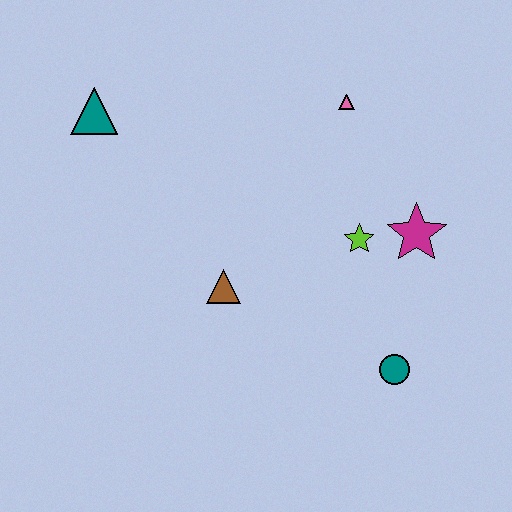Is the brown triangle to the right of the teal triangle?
Yes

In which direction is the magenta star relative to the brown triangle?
The magenta star is to the right of the brown triangle.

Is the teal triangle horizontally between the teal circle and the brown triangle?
No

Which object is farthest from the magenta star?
The teal triangle is farthest from the magenta star.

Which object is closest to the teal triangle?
The brown triangle is closest to the teal triangle.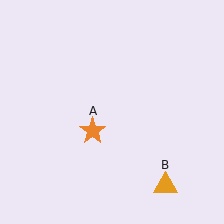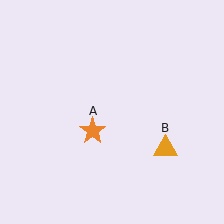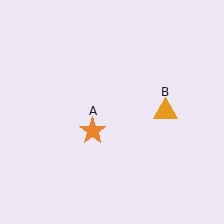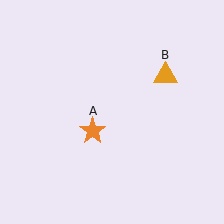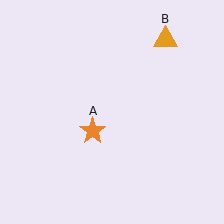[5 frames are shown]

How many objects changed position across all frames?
1 object changed position: orange triangle (object B).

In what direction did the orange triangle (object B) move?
The orange triangle (object B) moved up.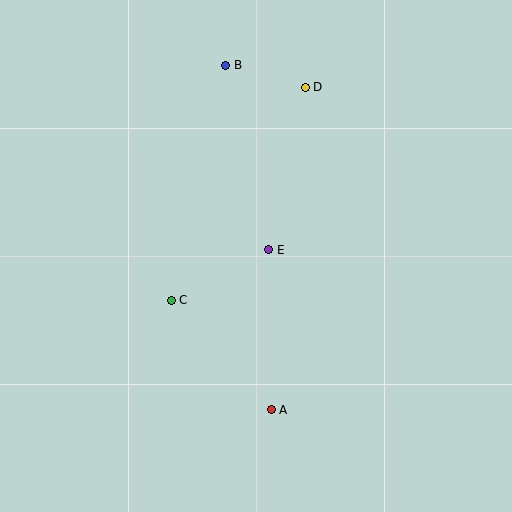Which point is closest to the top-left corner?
Point B is closest to the top-left corner.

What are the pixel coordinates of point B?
Point B is at (226, 65).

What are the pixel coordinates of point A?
Point A is at (271, 410).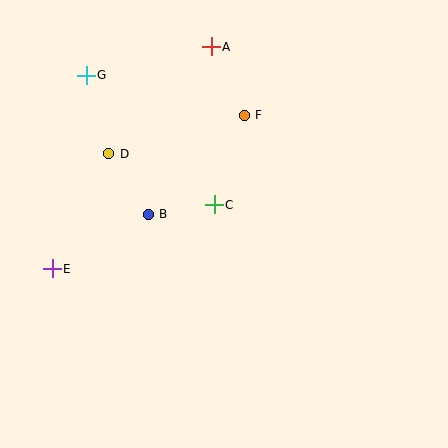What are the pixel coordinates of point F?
Point F is at (244, 115).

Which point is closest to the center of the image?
Point C at (214, 205) is closest to the center.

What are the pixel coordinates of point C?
Point C is at (214, 205).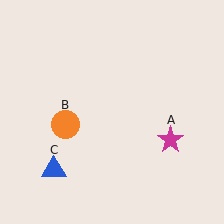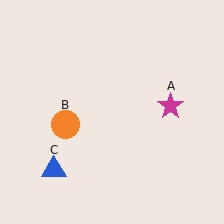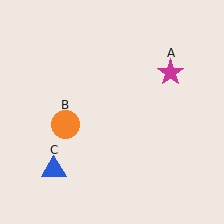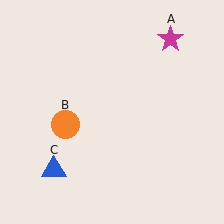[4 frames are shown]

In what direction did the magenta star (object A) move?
The magenta star (object A) moved up.